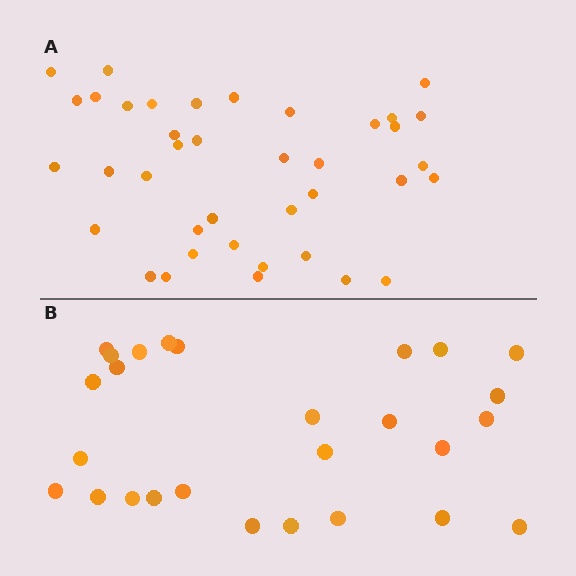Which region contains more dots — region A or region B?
Region A (the top region) has more dots.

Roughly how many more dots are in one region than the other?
Region A has roughly 12 or so more dots than region B.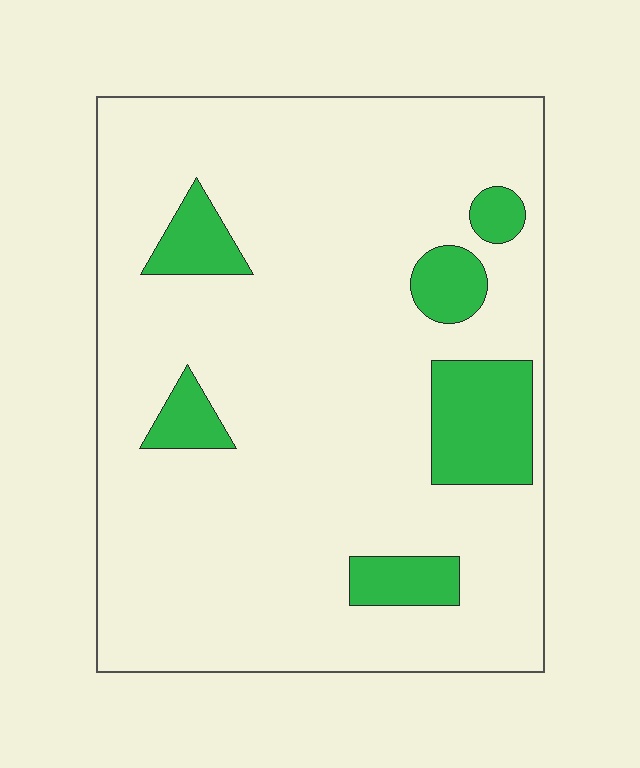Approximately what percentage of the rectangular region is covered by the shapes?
Approximately 15%.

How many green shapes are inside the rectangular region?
6.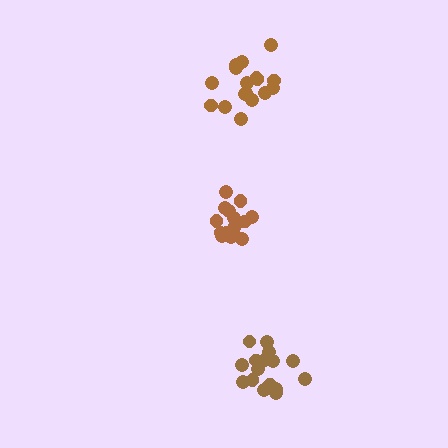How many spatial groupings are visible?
There are 3 spatial groupings.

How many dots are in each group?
Group 1: 17 dots, Group 2: 17 dots, Group 3: 15 dots (49 total).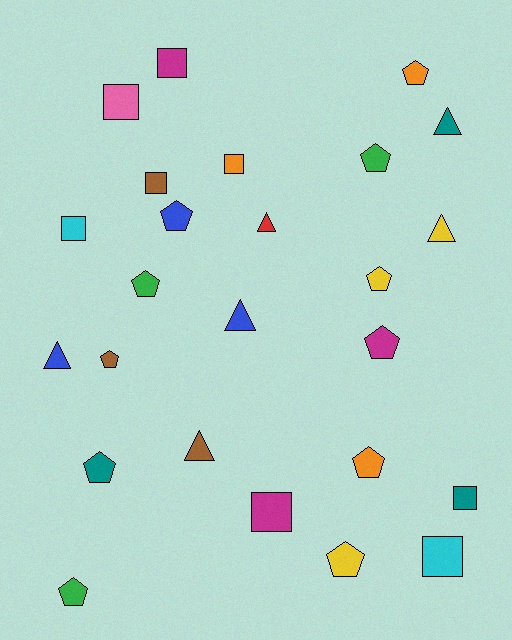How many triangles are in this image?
There are 6 triangles.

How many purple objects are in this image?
There are no purple objects.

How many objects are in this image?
There are 25 objects.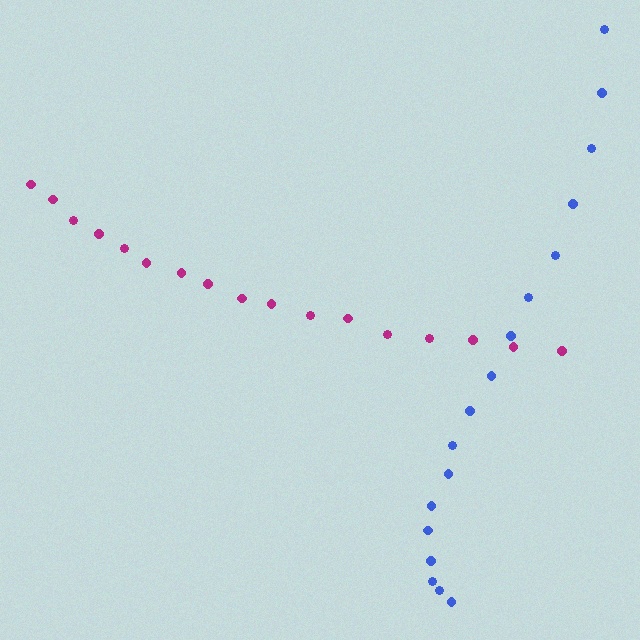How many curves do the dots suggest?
There are 2 distinct paths.